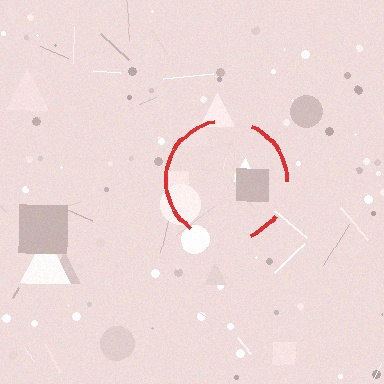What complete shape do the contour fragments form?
The contour fragments form a circle.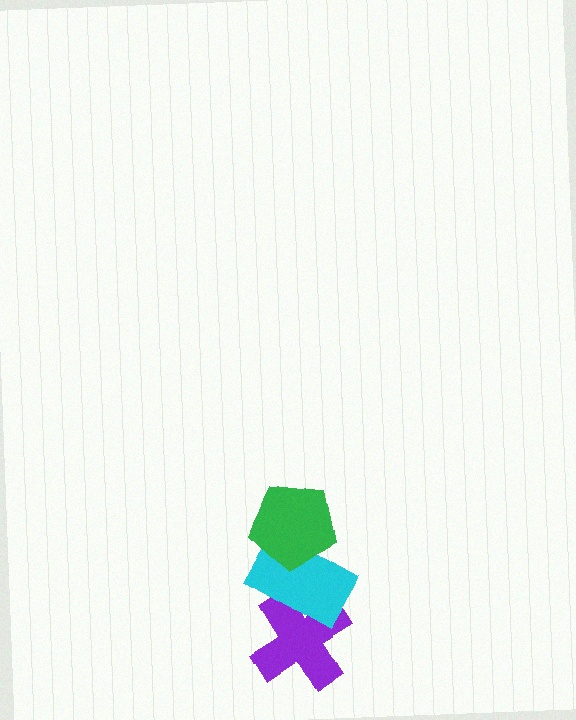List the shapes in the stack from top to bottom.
From top to bottom: the green pentagon, the cyan rectangle, the purple cross.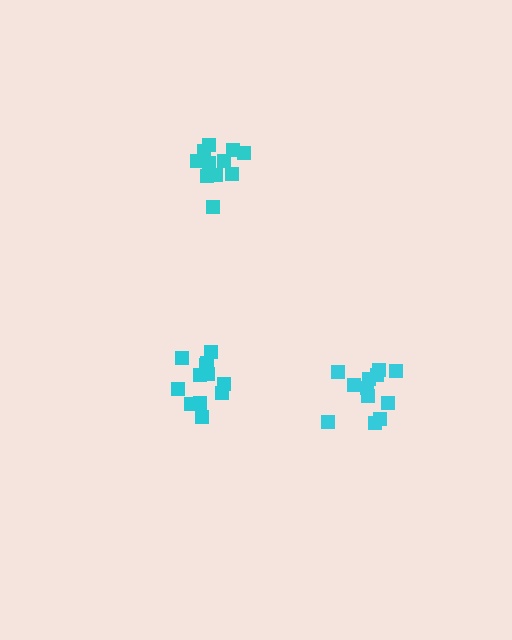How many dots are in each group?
Group 1: 11 dots, Group 2: 12 dots, Group 3: 12 dots (35 total).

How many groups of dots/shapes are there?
There are 3 groups.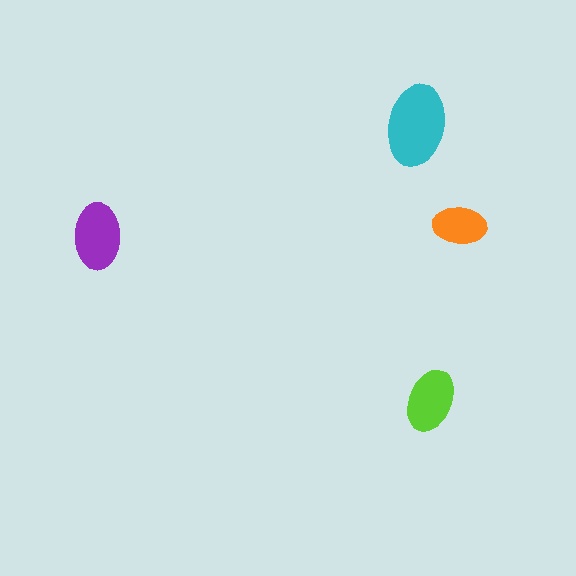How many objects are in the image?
There are 4 objects in the image.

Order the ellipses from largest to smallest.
the cyan one, the purple one, the lime one, the orange one.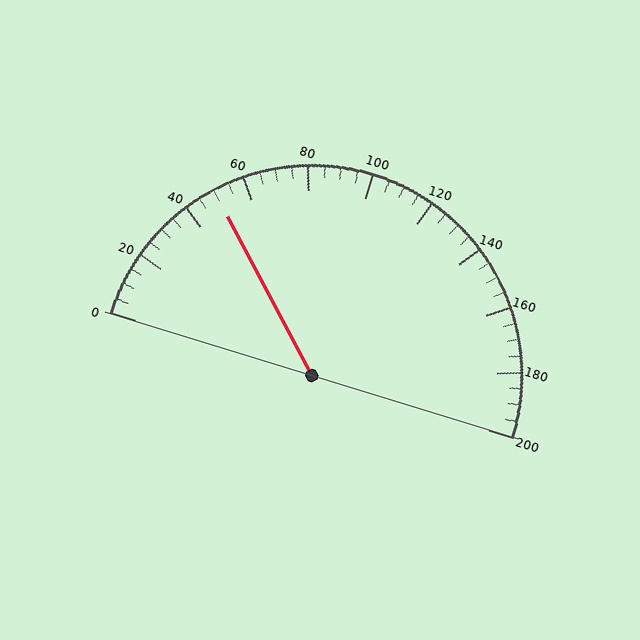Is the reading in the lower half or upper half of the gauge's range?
The reading is in the lower half of the range (0 to 200).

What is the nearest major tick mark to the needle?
The nearest major tick mark is 40.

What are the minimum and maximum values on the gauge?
The gauge ranges from 0 to 200.